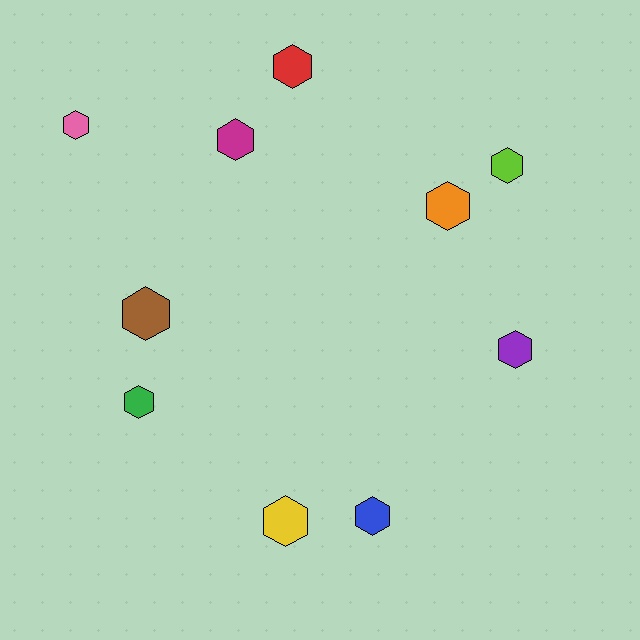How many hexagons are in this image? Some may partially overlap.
There are 10 hexagons.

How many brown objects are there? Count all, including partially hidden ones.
There is 1 brown object.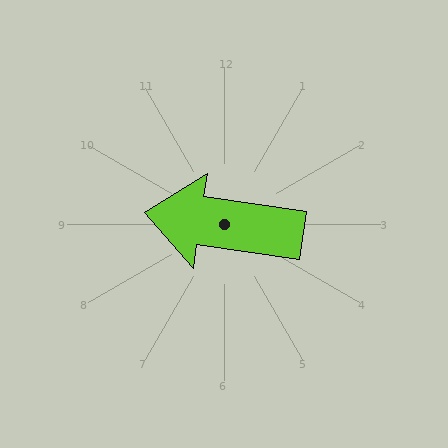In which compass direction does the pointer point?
West.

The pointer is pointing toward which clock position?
Roughly 9 o'clock.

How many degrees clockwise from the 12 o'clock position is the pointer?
Approximately 278 degrees.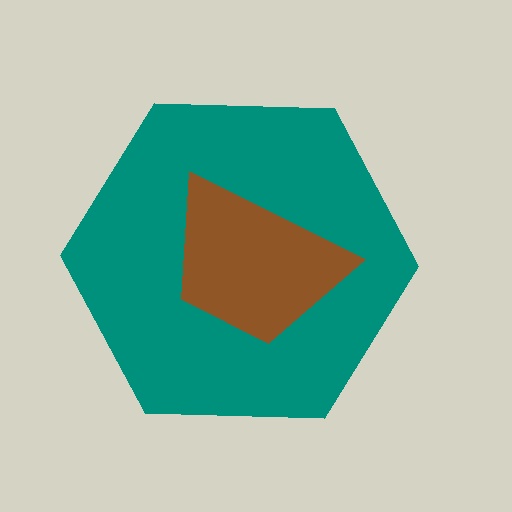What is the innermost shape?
The brown trapezoid.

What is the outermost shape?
The teal hexagon.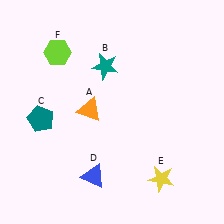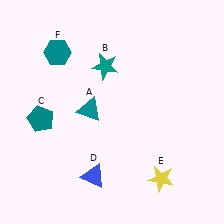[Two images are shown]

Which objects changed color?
A changed from orange to teal. F changed from lime to teal.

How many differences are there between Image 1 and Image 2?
There are 2 differences between the two images.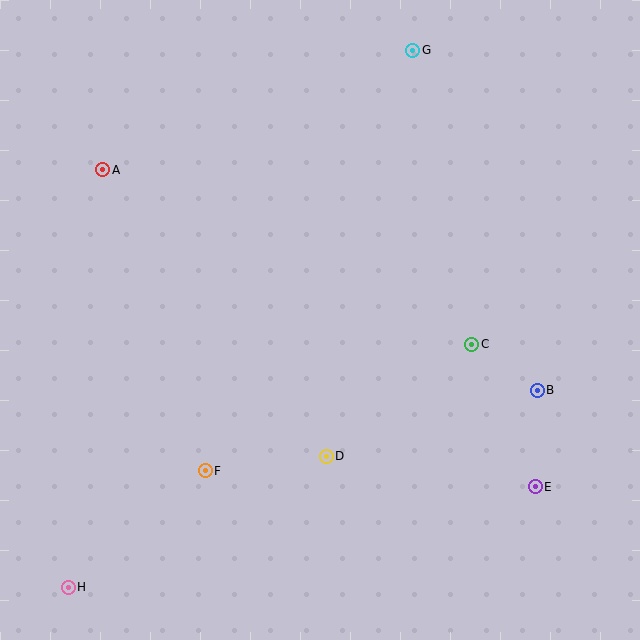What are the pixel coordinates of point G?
Point G is at (413, 50).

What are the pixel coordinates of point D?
Point D is at (326, 456).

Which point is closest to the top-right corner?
Point G is closest to the top-right corner.